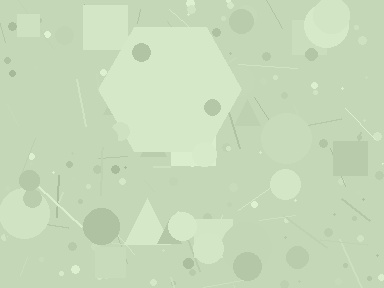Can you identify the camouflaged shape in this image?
The camouflaged shape is a hexagon.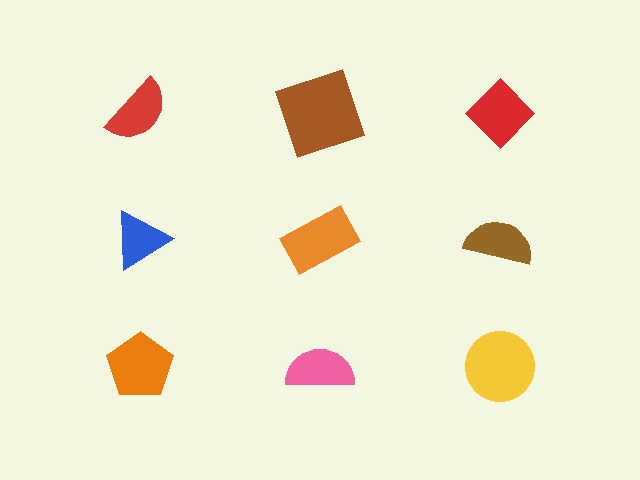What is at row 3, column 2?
A pink semicircle.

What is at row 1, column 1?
A red semicircle.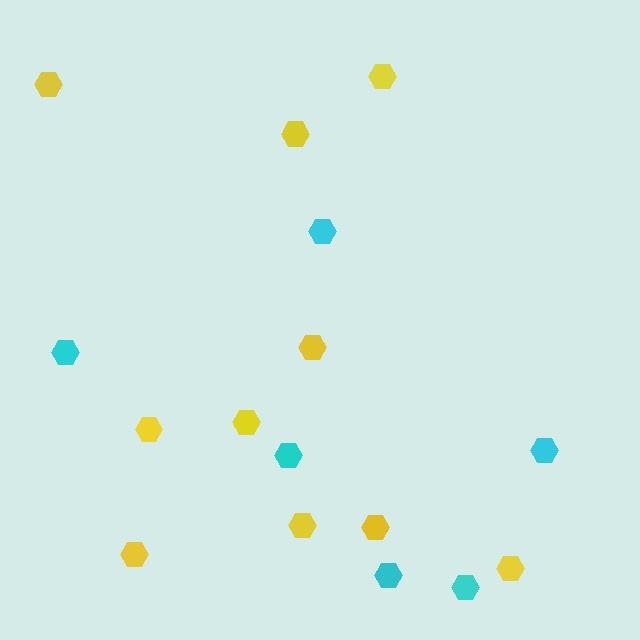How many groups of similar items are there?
There are 2 groups: one group of yellow hexagons (10) and one group of cyan hexagons (6).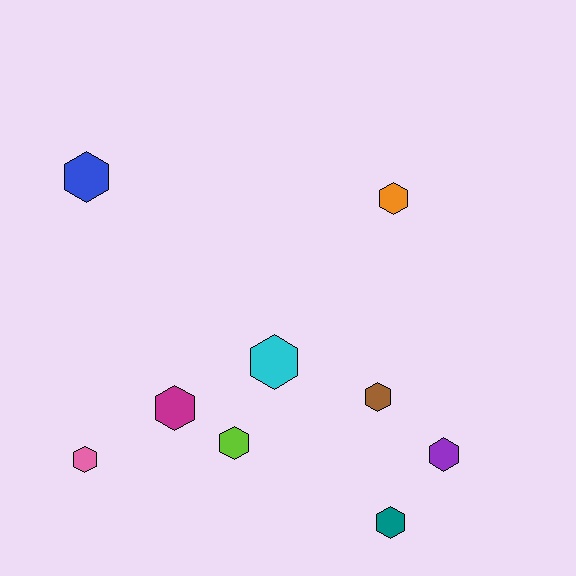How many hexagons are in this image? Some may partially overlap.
There are 9 hexagons.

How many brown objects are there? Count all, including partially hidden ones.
There is 1 brown object.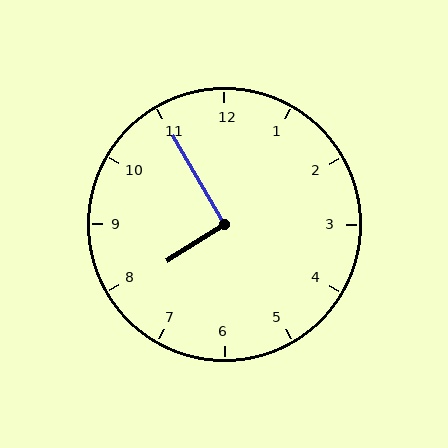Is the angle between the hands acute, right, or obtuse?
It is right.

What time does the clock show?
7:55.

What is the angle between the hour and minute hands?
Approximately 92 degrees.